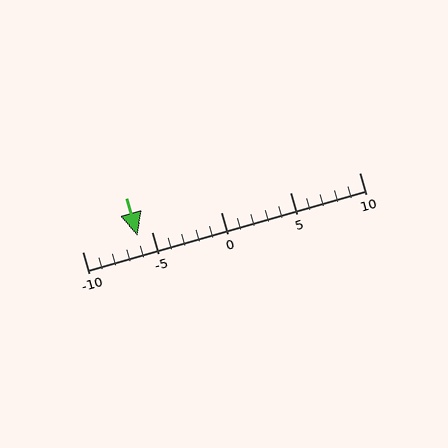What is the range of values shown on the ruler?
The ruler shows values from -10 to 10.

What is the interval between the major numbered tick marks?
The major tick marks are spaced 5 units apart.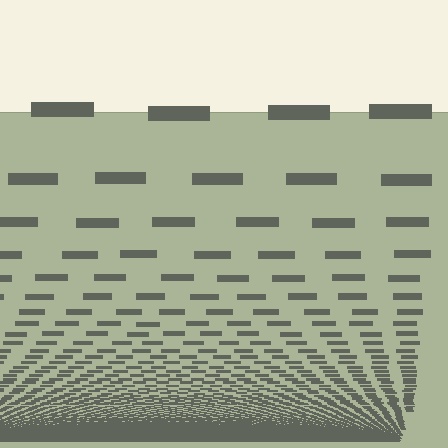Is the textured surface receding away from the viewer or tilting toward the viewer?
The surface appears to tilt toward the viewer. Texture elements get larger and sparser toward the top.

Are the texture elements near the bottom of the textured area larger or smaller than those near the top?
Smaller. The gradient is inverted — elements near the bottom are smaller and denser.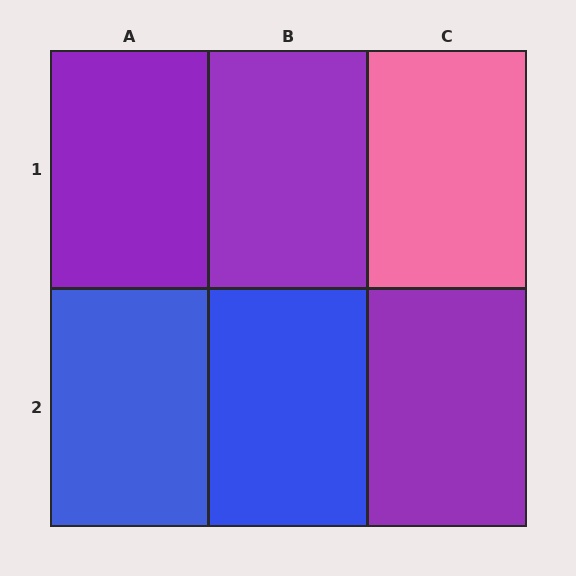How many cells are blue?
2 cells are blue.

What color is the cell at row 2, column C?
Purple.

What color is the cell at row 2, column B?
Blue.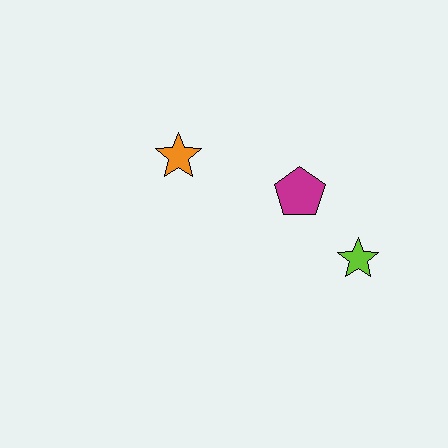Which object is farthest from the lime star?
The orange star is farthest from the lime star.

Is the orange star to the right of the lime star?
No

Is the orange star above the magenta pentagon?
Yes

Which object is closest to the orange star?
The magenta pentagon is closest to the orange star.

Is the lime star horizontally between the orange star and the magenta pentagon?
No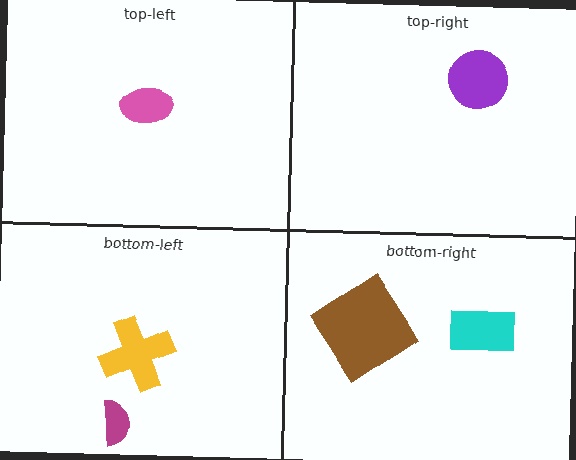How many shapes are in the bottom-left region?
2.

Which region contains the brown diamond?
The bottom-right region.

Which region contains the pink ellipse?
The top-left region.